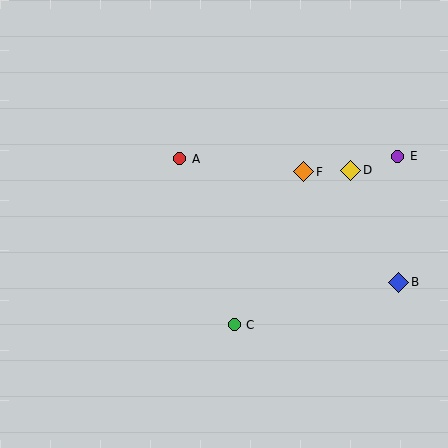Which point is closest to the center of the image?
Point A at (180, 159) is closest to the center.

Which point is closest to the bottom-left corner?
Point C is closest to the bottom-left corner.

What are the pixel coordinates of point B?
Point B is at (399, 282).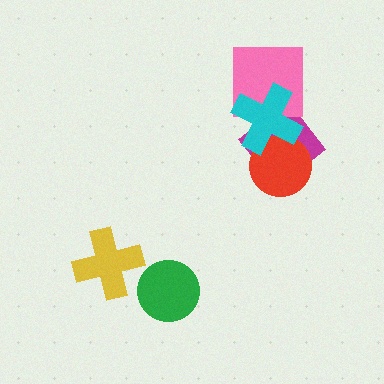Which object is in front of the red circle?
The cyan cross is in front of the red circle.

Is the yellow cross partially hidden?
No, no other shape covers it.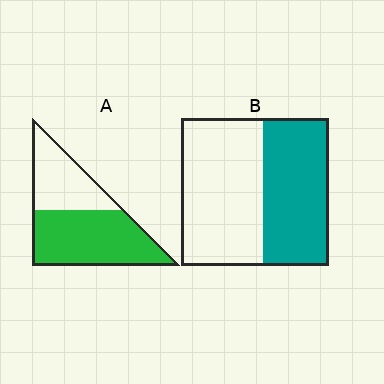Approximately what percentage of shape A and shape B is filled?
A is approximately 60% and B is approximately 45%.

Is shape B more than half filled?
No.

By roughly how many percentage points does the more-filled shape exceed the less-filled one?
By roughly 15 percentage points (A over B).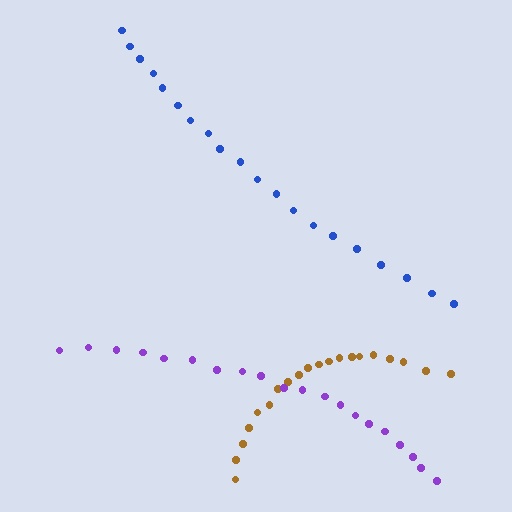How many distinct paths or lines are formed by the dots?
There are 3 distinct paths.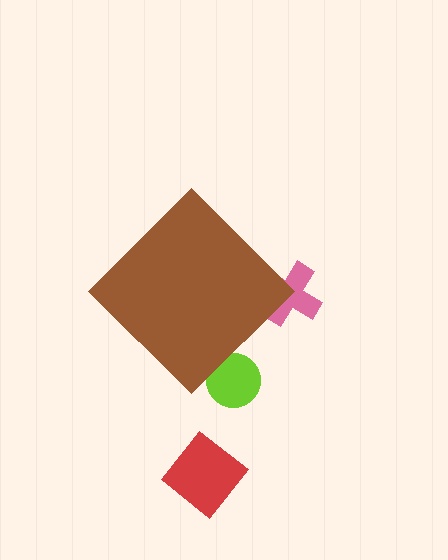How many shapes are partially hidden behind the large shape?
2 shapes are partially hidden.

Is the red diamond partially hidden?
No, the red diamond is fully visible.